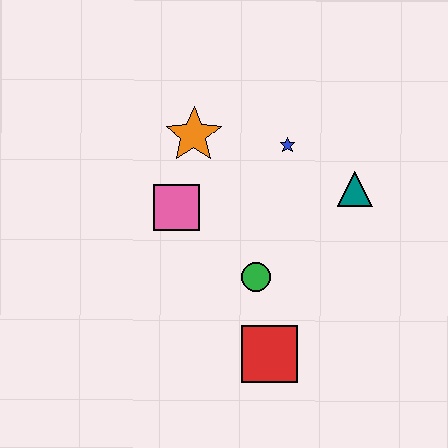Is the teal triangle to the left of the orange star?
No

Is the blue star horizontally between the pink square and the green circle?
No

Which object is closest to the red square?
The green circle is closest to the red square.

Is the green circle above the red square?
Yes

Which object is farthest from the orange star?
The red square is farthest from the orange star.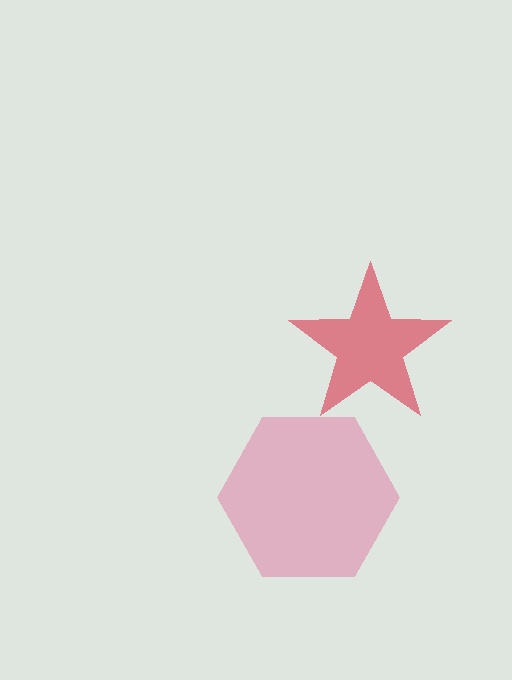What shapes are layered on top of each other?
The layered shapes are: a red star, a pink hexagon.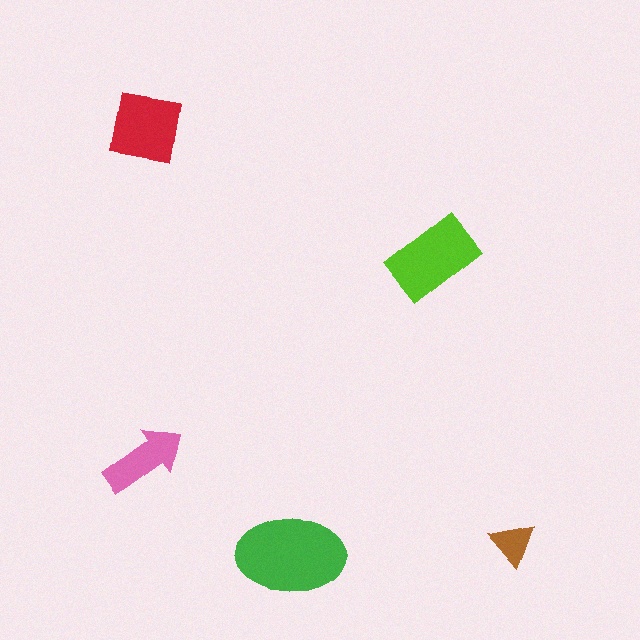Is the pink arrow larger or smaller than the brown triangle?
Larger.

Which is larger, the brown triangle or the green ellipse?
The green ellipse.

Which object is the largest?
The green ellipse.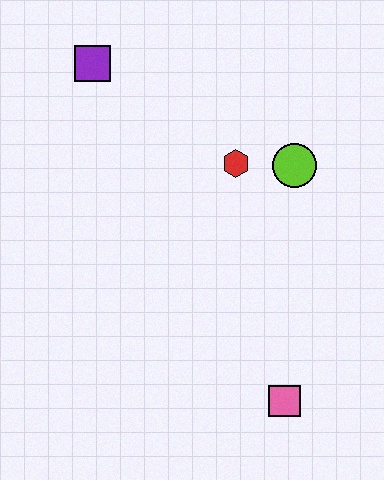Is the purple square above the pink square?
Yes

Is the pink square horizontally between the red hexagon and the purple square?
No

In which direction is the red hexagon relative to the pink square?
The red hexagon is above the pink square.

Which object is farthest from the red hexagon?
The pink square is farthest from the red hexagon.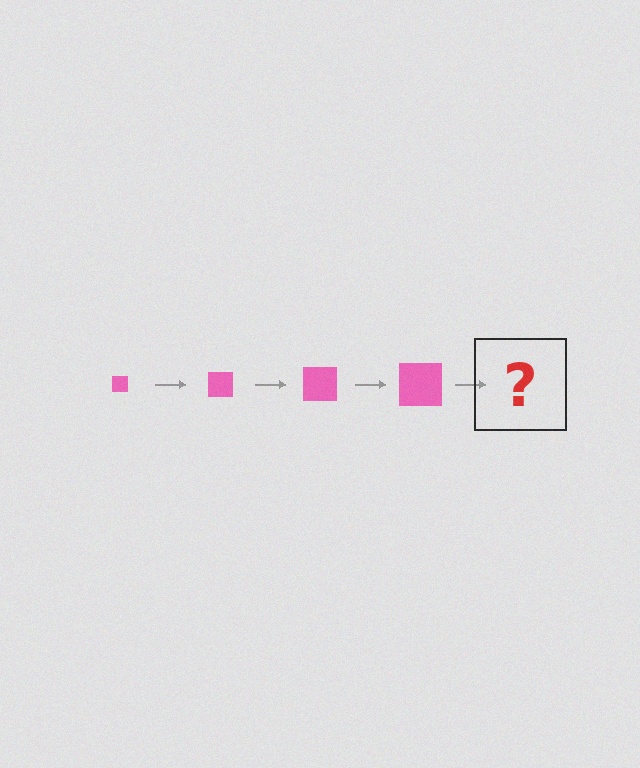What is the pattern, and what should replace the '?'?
The pattern is that the square gets progressively larger each step. The '?' should be a pink square, larger than the previous one.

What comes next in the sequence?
The next element should be a pink square, larger than the previous one.